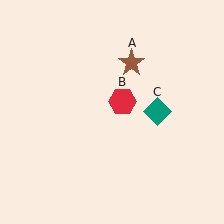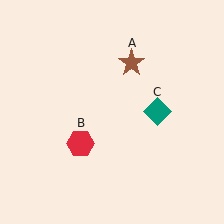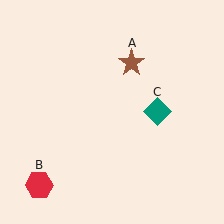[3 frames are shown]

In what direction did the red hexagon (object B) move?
The red hexagon (object B) moved down and to the left.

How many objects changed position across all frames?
1 object changed position: red hexagon (object B).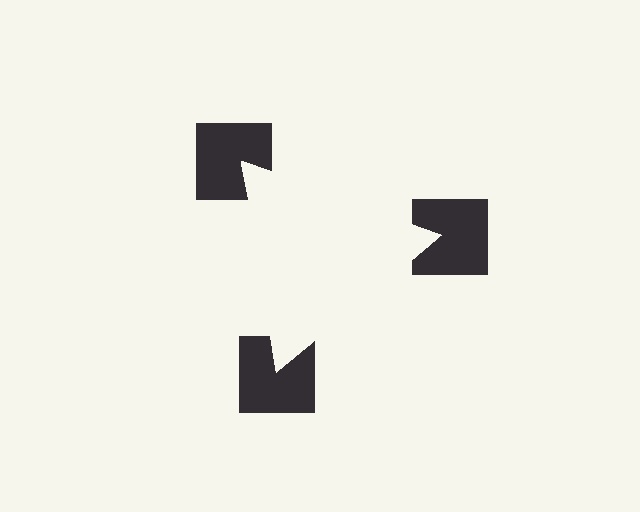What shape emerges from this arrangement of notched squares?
An illusory triangle — its edges are inferred from the aligned wedge cuts in the notched squares, not physically drawn.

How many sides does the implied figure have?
3 sides.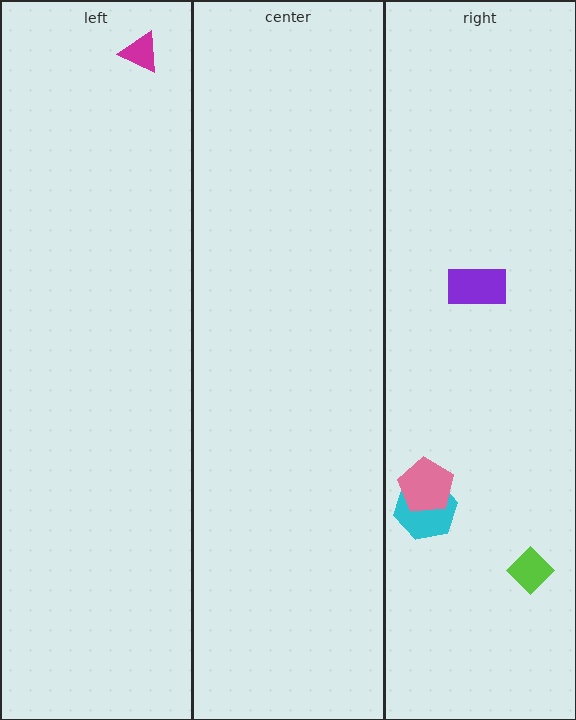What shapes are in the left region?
The magenta triangle.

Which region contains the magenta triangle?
The left region.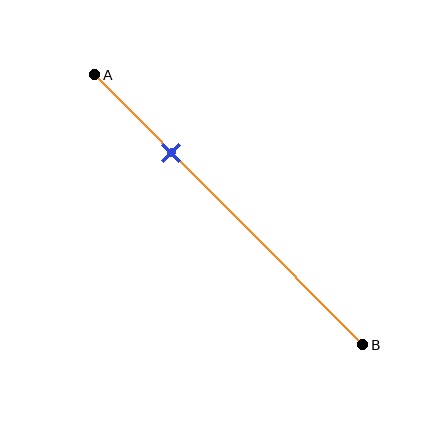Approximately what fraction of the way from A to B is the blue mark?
The blue mark is approximately 30% of the way from A to B.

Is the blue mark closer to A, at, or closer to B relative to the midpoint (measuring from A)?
The blue mark is closer to point A than the midpoint of segment AB.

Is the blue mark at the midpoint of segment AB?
No, the mark is at about 30% from A, not at the 50% midpoint.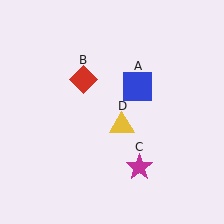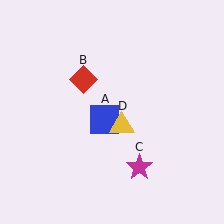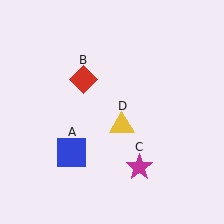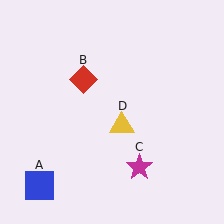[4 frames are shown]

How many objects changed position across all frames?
1 object changed position: blue square (object A).